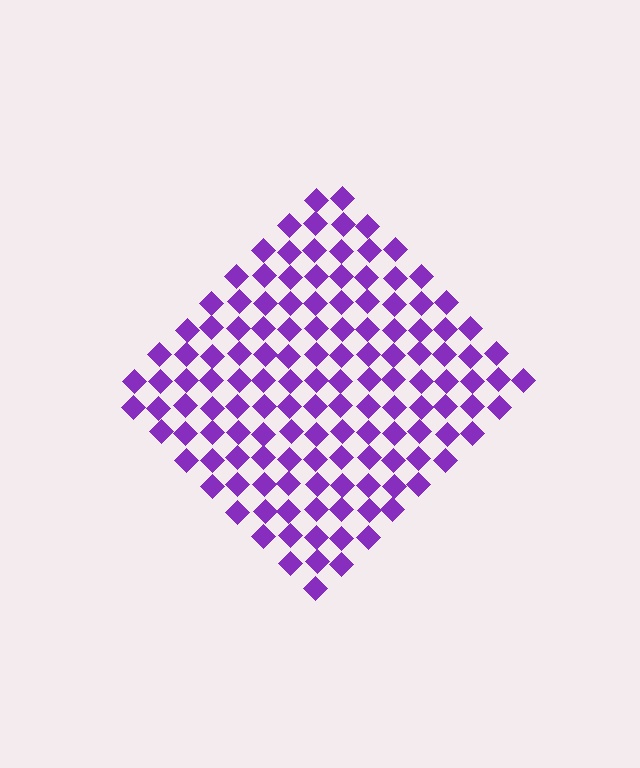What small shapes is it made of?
It is made of small diamonds.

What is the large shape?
The large shape is a diamond.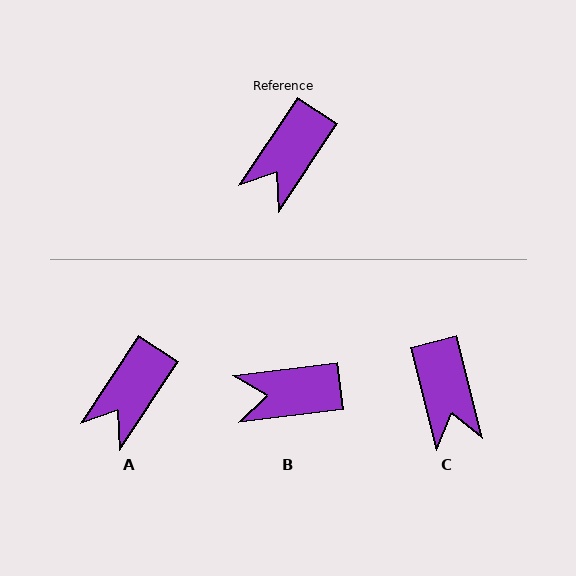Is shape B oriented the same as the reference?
No, it is off by about 49 degrees.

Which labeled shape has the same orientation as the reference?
A.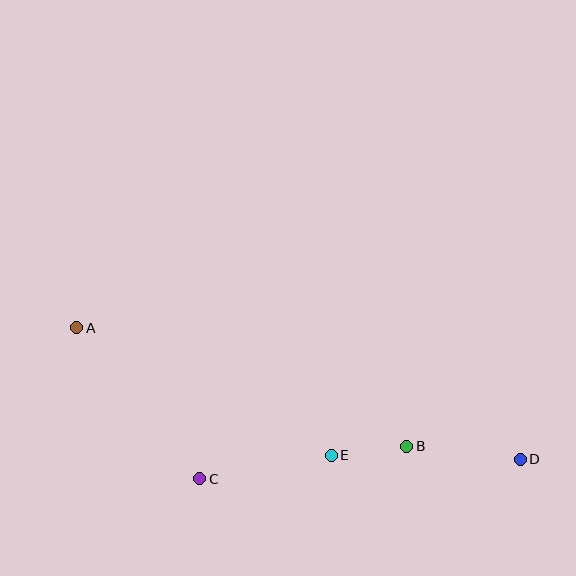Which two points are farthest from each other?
Points A and D are farthest from each other.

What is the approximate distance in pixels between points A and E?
The distance between A and E is approximately 285 pixels.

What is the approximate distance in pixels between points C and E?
The distance between C and E is approximately 134 pixels.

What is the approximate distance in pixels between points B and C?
The distance between B and C is approximately 210 pixels.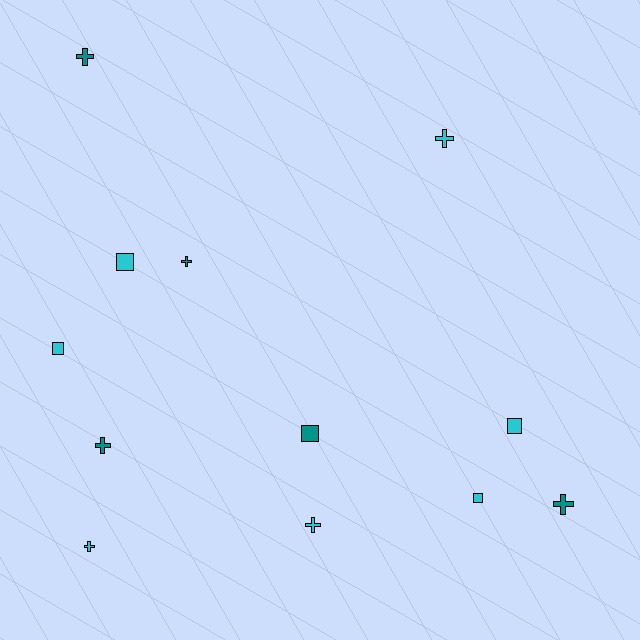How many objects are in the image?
There are 12 objects.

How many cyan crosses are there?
There are 3 cyan crosses.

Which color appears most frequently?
Cyan, with 7 objects.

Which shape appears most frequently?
Cross, with 7 objects.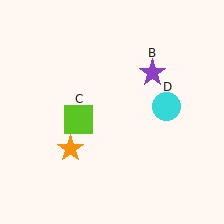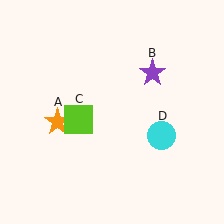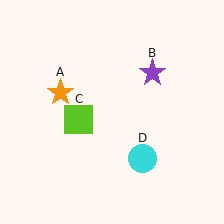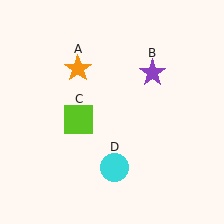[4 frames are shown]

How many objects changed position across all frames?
2 objects changed position: orange star (object A), cyan circle (object D).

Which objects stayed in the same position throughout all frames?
Purple star (object B) and lime square (object C) remained stationary.